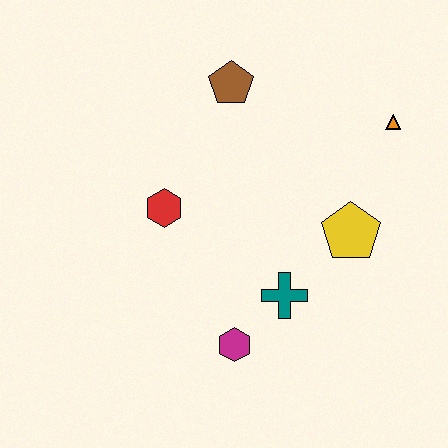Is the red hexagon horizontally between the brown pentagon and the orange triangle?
No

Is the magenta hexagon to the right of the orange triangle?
No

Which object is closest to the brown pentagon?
The red hexagon is closest to the brown pentagon.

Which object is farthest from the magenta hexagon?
The orange triangle is farthest from the magenta hexagon.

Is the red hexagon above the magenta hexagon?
Yes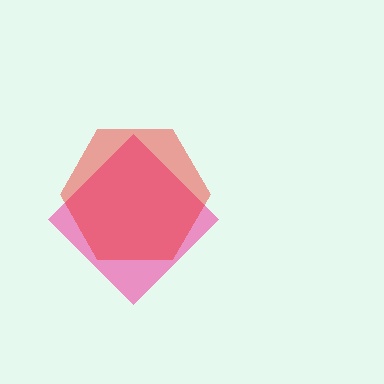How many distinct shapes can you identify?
There are 2 distinct shapes: a pink diamond, a red hexagon.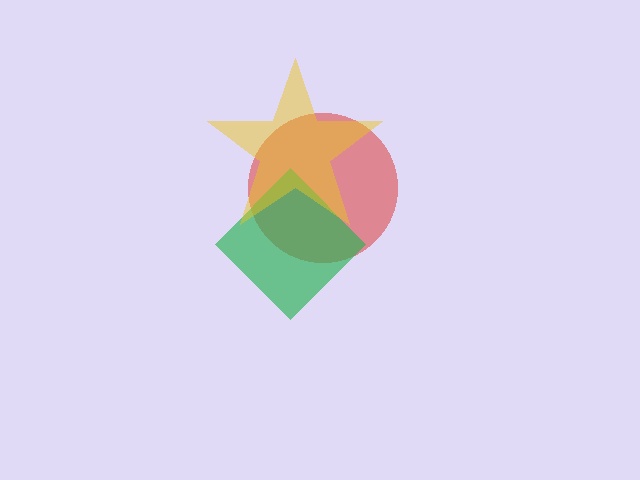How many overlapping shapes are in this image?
There are 3 overlapping shapes in the image.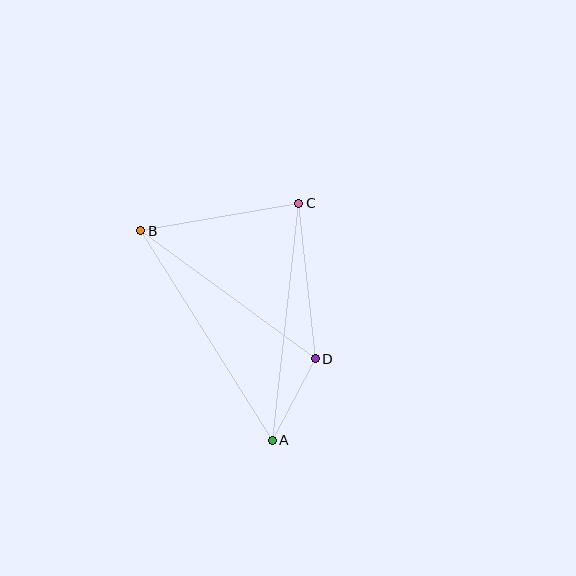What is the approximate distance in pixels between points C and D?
The distance between C and D is approximately 156 pixels.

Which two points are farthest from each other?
Points A and B are farthest from each other.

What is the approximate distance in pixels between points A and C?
The distance between A and C is approximately 238 pixels.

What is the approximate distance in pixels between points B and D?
The distance between B and D is approximately 216 pixels.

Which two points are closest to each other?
Points A and D are closest to each other.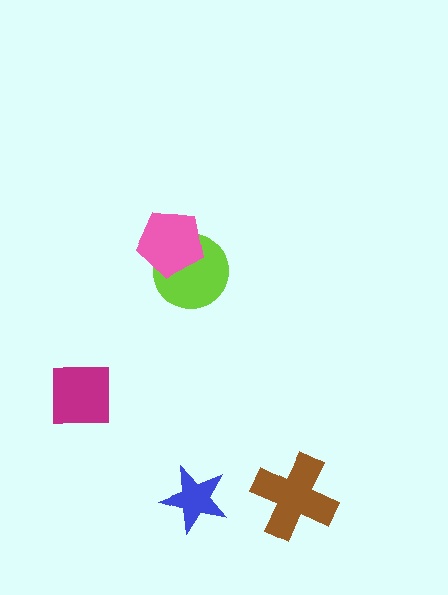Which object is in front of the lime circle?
The pink pentagon is in front of the lime circle.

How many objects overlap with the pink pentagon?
1 object overlaps with the pink pentagon.